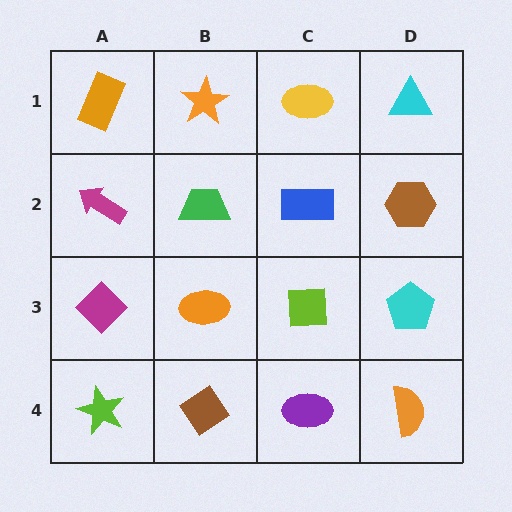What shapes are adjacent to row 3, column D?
A brown hexagon (row 2, column D), an orange semicircle (row 4, column D), a lime square (row 3, column C).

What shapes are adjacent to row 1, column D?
A brown hexagon (row 2, column D), a yellow ellipse (row 1, column C).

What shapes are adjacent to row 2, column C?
A yellow ellipse (row 1, column C), a lime square (row 3, column C), a green trapezoid (row 2, column B), a brown hexagon (row 2, column D).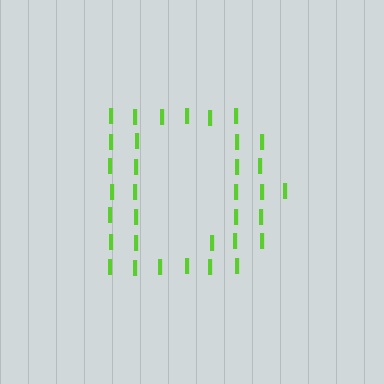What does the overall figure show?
The overall figure shows the letter D.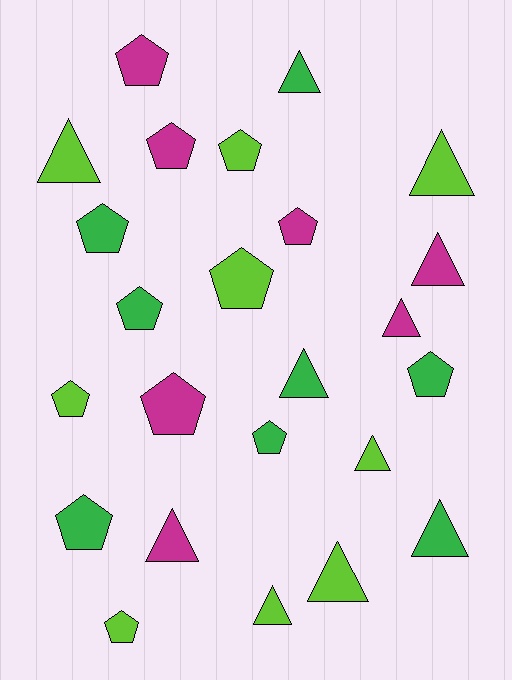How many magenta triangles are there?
There are 3 magenta triangles.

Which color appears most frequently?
Lime, with 9 objects.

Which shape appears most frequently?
Pentagon, with 13 objects.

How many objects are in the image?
There are 24 objects.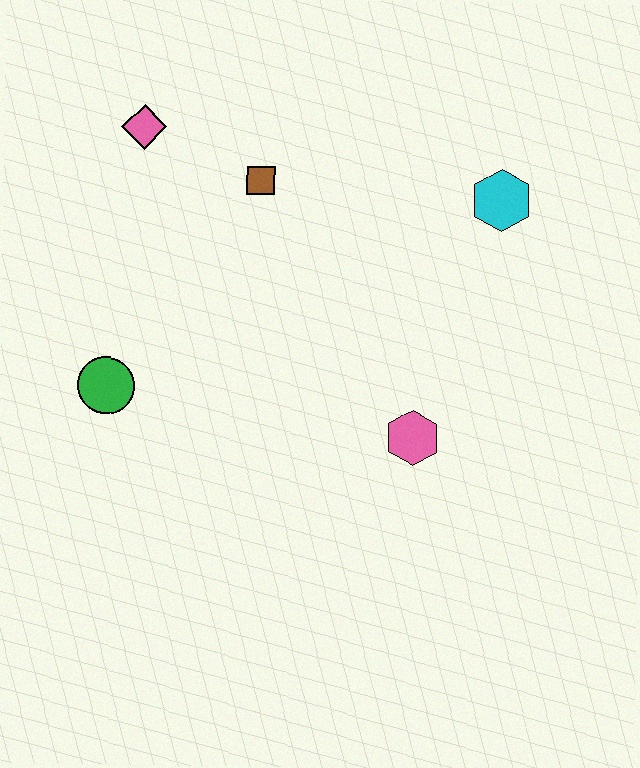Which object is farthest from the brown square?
The pink hexagon is farthest from the brown square.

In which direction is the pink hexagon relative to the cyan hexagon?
The pink hexagon is below the cyan hexagon.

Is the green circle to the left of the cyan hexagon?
Yes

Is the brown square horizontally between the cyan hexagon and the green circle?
Yes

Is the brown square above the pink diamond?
No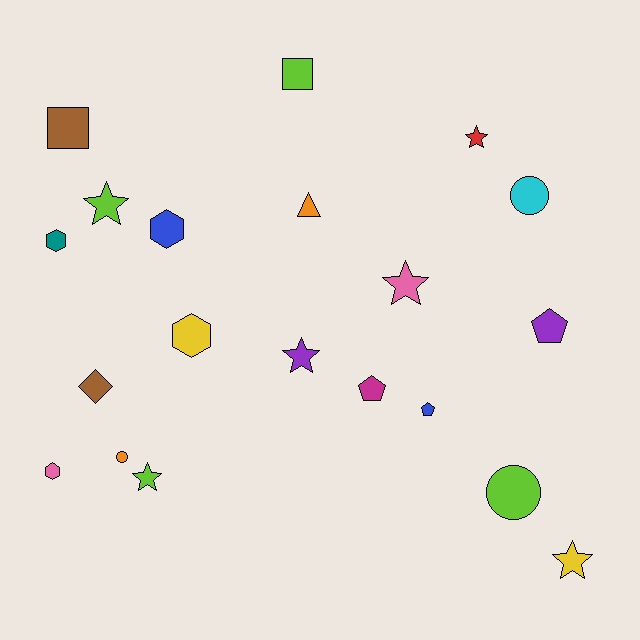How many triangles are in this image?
There is 1 triangle.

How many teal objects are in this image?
There is 1 teal object.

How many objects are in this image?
There are 20 objects.